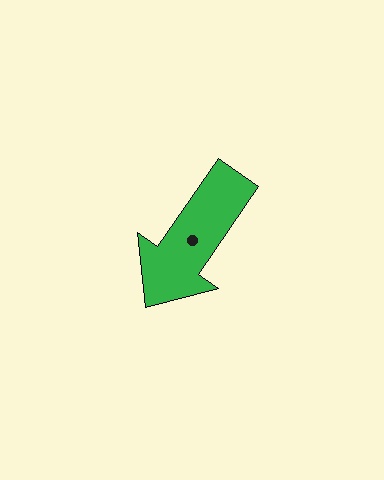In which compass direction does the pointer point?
Southwest.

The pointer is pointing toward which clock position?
Roughly 7 o'clock.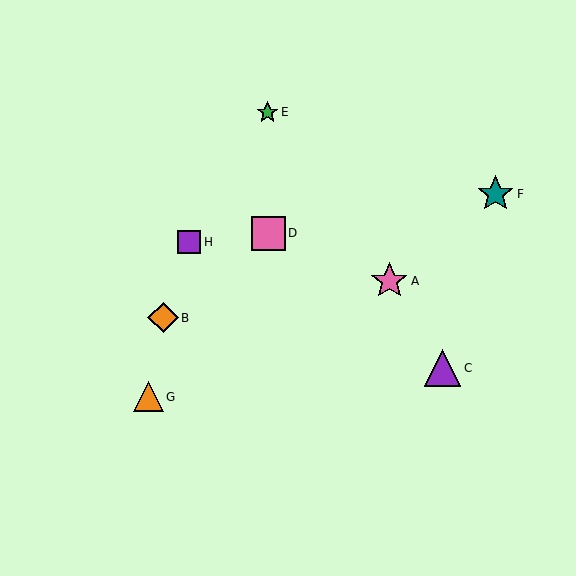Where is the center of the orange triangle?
The center of the orange triangle is at (149, 397).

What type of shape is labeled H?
Shape H is a purple square.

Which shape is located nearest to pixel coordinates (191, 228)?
The purple square (labeled H) at (189, 242) is nearest to that location.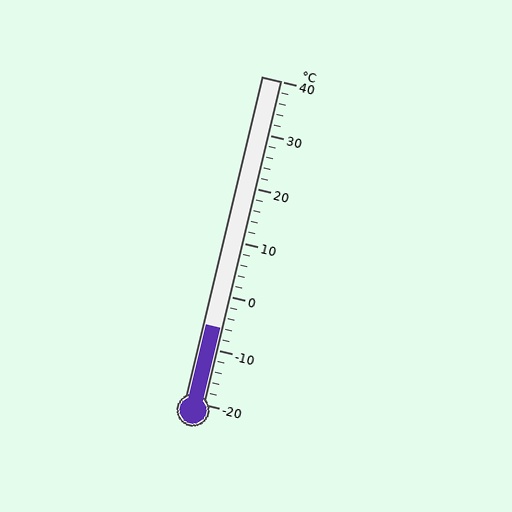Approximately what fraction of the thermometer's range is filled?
The thermometer is filled to approximately 25% of its range.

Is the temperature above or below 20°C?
The temperature is below 20°C.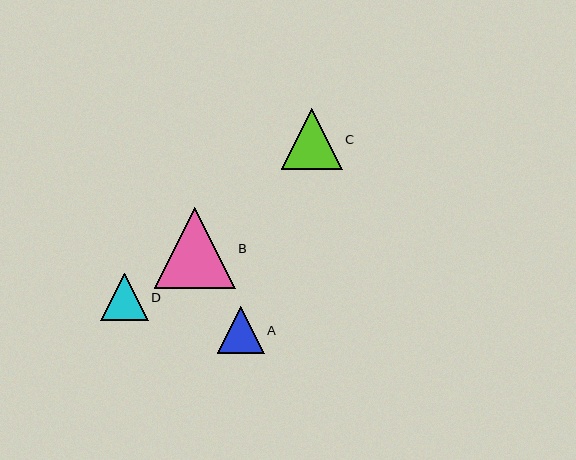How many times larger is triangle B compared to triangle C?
Triangle B is approximately 1.3 times the size of triangle C.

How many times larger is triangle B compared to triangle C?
Triangle B is approximately 1.3 times the size of triangle C.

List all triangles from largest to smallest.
From largest to smallest: B, C, D, A.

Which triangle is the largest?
Triangle B is the largest with a size of approximately 80 pixels.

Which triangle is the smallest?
Triangle A is the smallest with a size of approximately 47 pixels.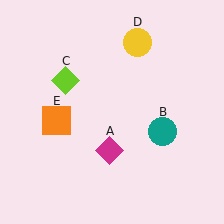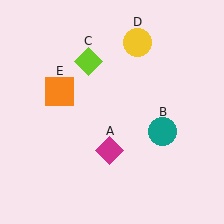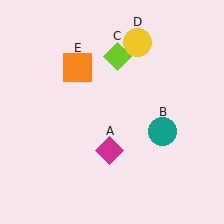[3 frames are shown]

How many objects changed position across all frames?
2 objects changed position: lime diamond (object C), orange square (object E).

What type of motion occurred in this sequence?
The lime diamond (object C), orange square (object E) rotated clockwise around the center of the scene.